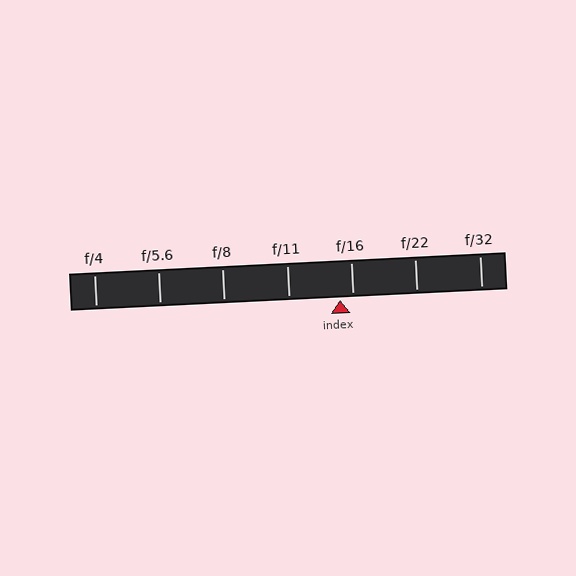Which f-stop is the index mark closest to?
The index mark is closest to f/16.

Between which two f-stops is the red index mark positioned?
The index mark is between f/11 and f/16.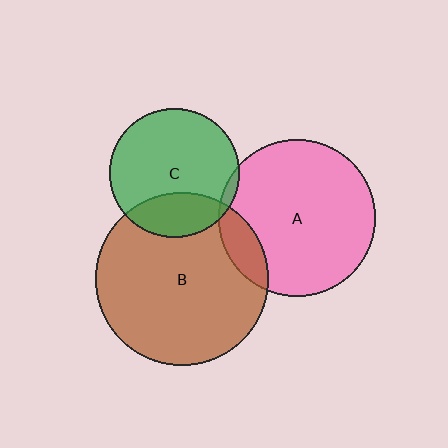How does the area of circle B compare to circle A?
Approximately 1.2 times.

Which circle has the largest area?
Circle B (brown).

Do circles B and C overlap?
Yes.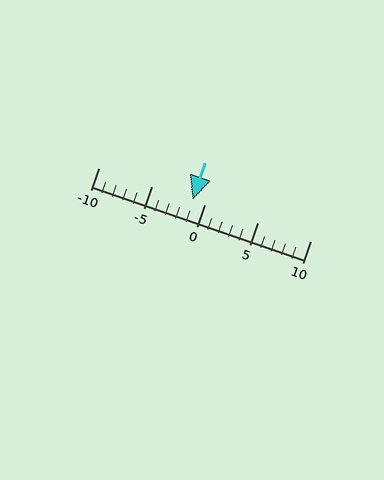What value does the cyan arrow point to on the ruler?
The cyan arrow points to approximately -1.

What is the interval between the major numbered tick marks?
The major tick marks are spaced 5 units apart.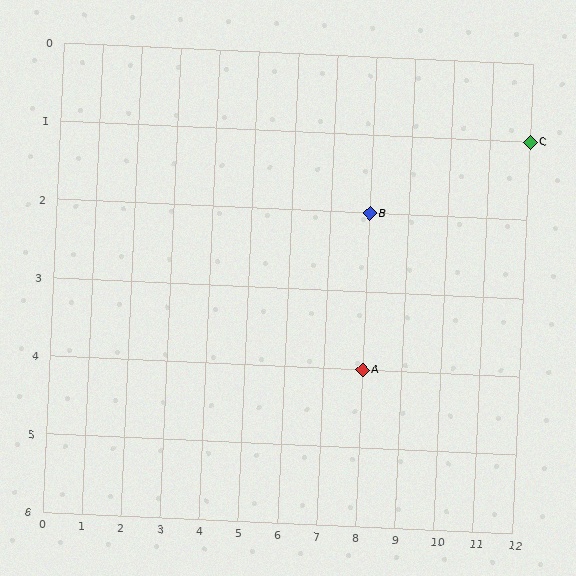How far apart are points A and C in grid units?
Points A and C are 4 columns and 3 rows apart (about 5.0 grid units diagonally).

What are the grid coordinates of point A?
Point A is at grid coordinates (8, 4).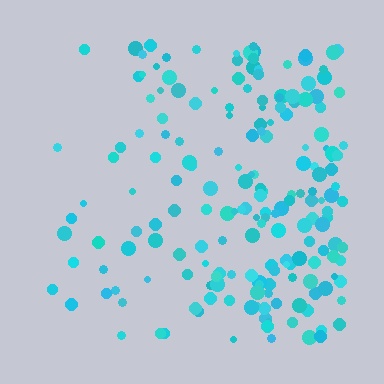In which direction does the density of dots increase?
From left to right, with the right side densest.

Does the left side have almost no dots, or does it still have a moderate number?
Still a moderate number, just noticeably fewer than the right.